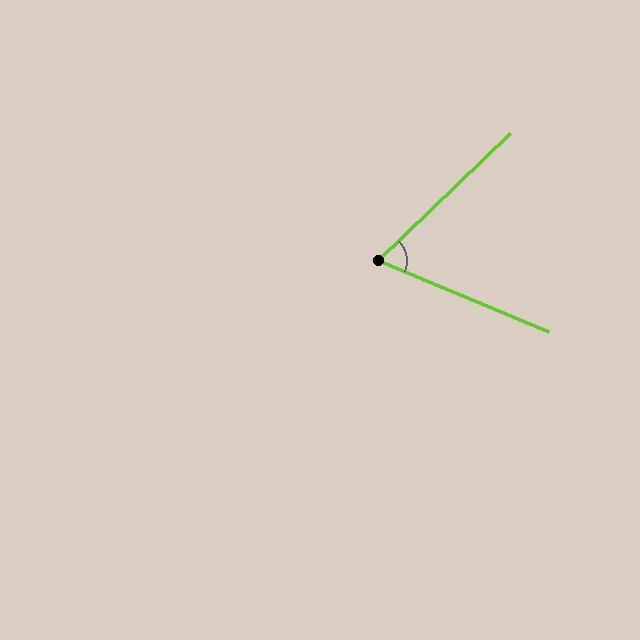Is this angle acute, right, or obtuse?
It is acute.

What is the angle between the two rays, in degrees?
Approximately 66 degrees.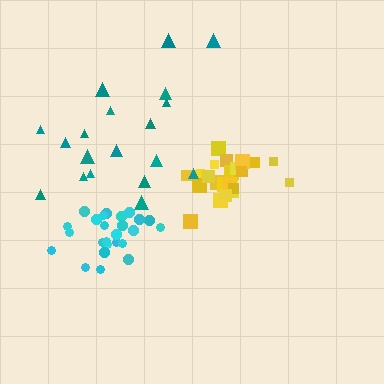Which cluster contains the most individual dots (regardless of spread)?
Yellow (26).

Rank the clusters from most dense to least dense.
cyan, yellow, teal.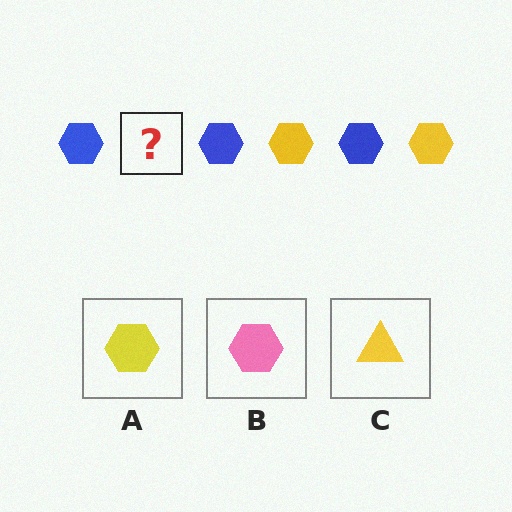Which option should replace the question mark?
Option A.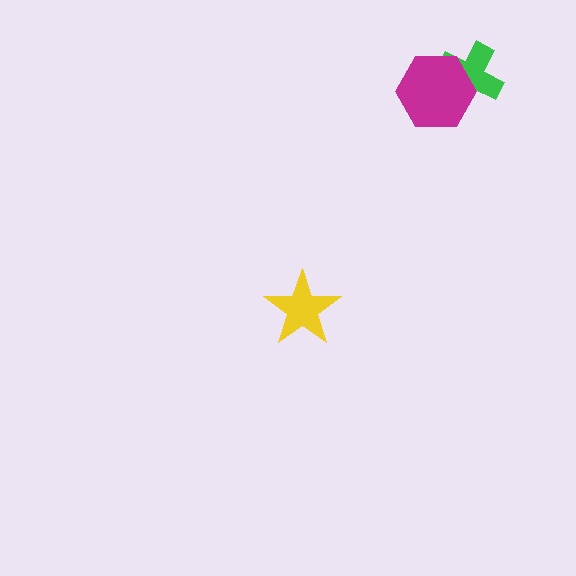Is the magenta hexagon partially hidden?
No, no other shape covers it.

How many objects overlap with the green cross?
1 object overlaps with the green cross.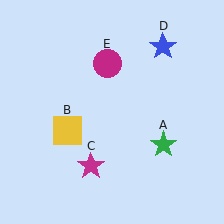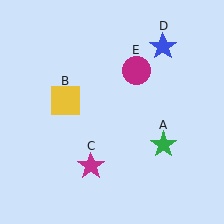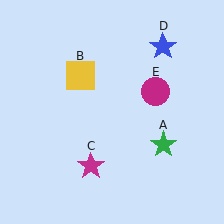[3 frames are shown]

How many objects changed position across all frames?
2 objects changed position: yellow square (object B), magenta circle (object E).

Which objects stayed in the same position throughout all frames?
Green star (object A) and magenta star (object C) and blue star (object D) remained stationary.